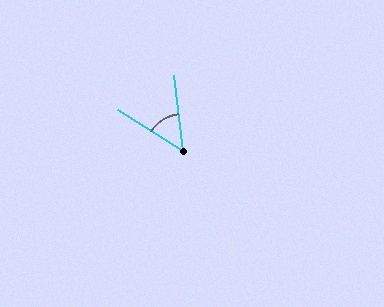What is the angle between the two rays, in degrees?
Approximately 51 degrees.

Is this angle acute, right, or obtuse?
It is acute.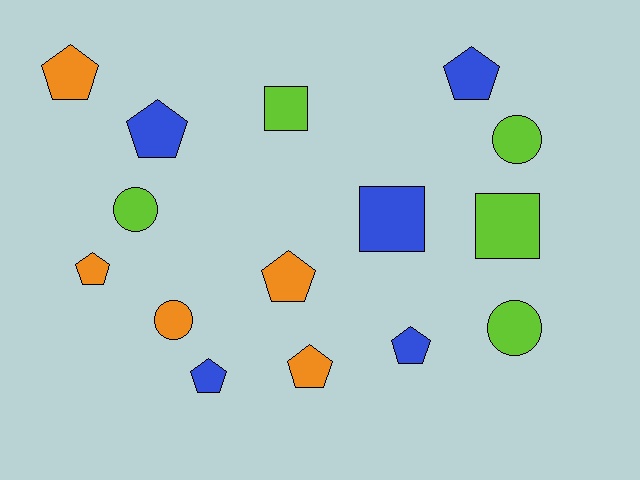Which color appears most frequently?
Lime, with 5 objects.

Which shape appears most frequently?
Pentagon, with 8 objects.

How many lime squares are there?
There are 2 lime squares.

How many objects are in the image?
There are 15 objects.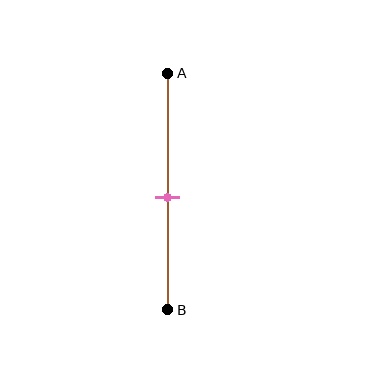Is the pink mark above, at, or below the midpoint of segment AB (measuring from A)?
The pink mark is approximately at the midpoint of segment AB.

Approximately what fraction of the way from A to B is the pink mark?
The pink mark is approximately 50% of the way from A to B.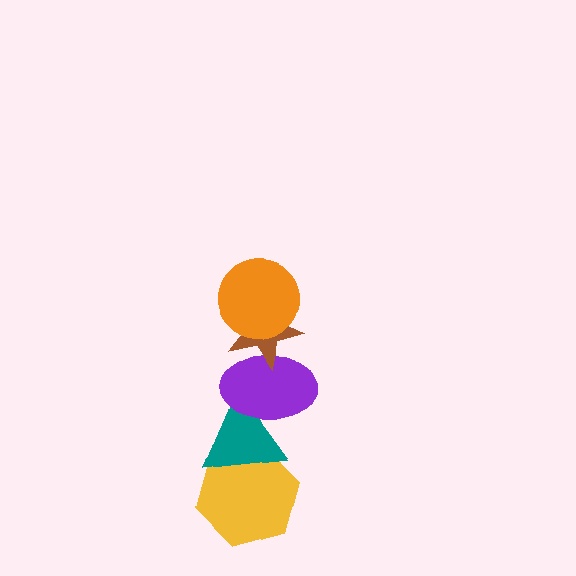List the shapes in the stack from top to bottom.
From top to bottom: the orange circle, the brown star, the purple ellipse, the teal triangle, the yellow hexagon.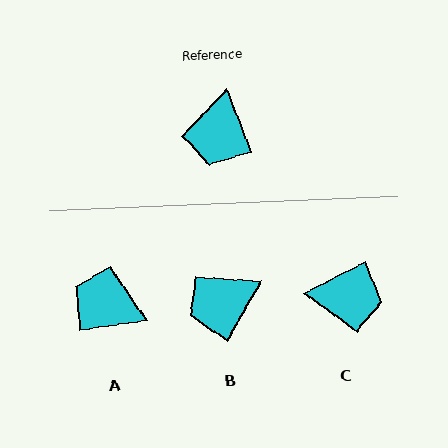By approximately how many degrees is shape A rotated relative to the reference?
Approximately 102 degrees clockwise.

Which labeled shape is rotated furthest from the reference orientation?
A, about 102 degrees away.